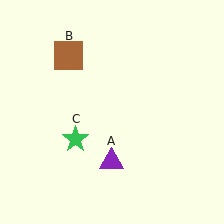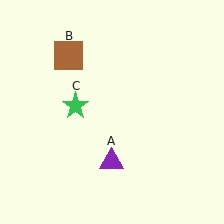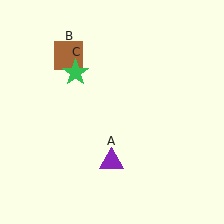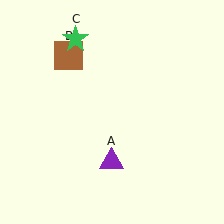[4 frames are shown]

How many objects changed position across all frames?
1 object changed position: green star (object C).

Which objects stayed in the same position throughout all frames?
Purple triangle (object A) and brown square (object B) remained stationary.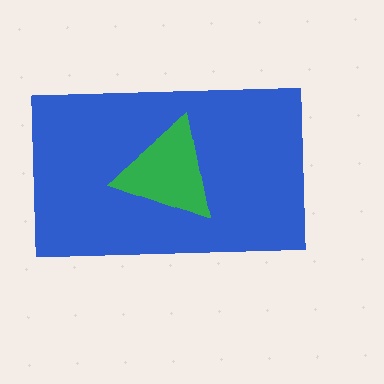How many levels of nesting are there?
2.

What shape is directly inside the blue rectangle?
The green triangle.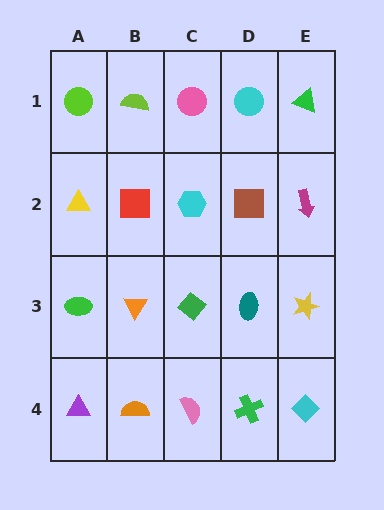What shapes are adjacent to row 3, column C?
A cyan hexagon (row 2, column C), a pink semicircle (row 4, column C), an orange triangle (row 3, column B), a teal ellipse (row 3, column D).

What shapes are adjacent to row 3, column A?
A yellow triangle (row 2, column A), a purple triangle (row 4, column A), an orange triangle (row 3, column B).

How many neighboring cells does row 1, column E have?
2.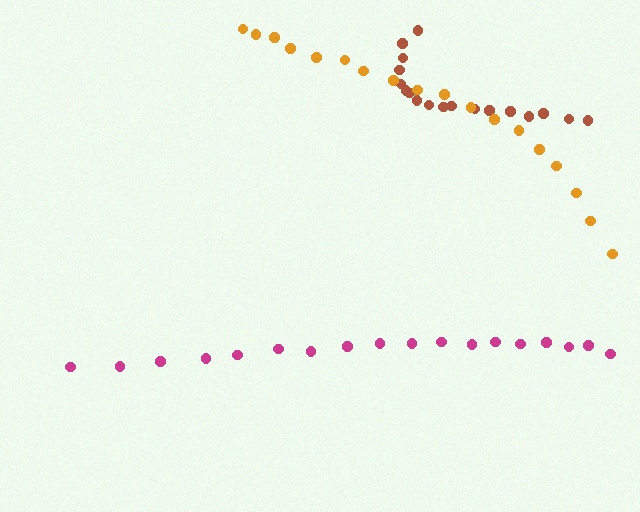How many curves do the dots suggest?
There are 3 distinct paths.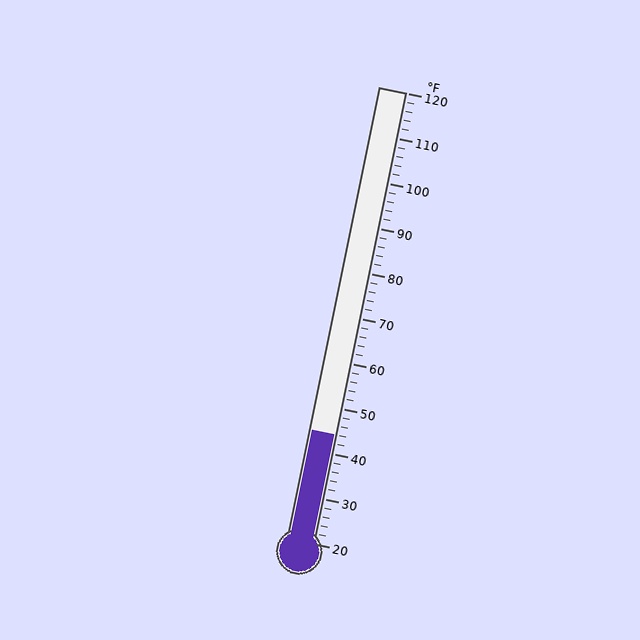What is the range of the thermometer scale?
The thermometer scale ranges from 20°F to 120°F.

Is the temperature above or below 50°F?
The temperature is below 50°F.